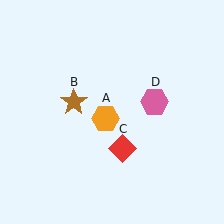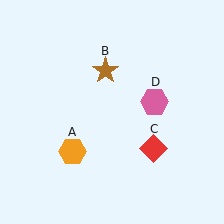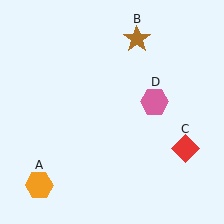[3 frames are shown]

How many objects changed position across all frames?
3 objects changed position: orange hexagon (object A), brown star (object B), red diamond (object C).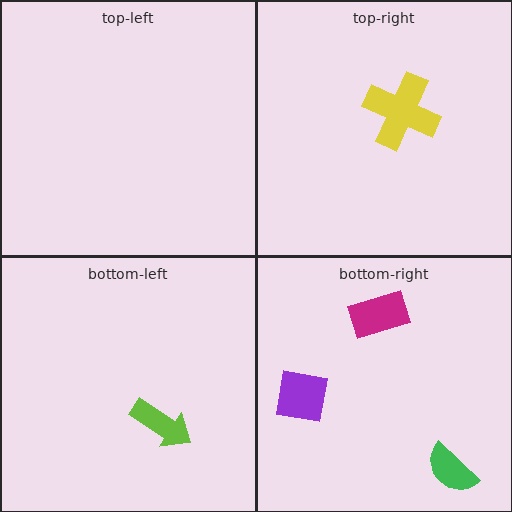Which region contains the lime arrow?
The bottom-left region.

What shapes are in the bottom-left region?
The lime arrow.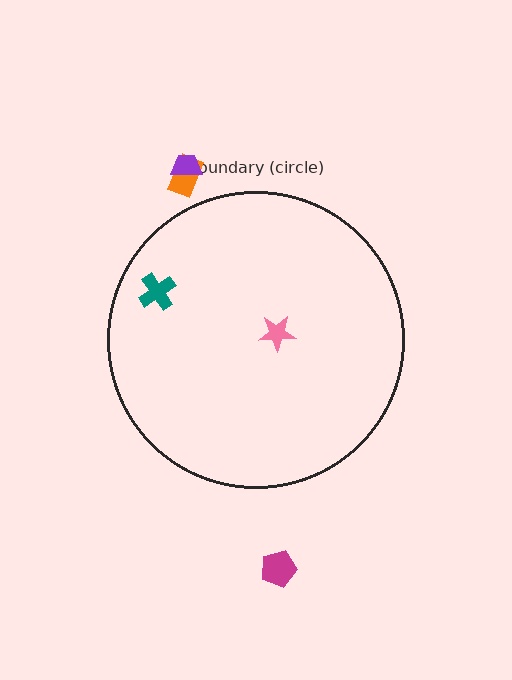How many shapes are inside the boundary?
2 inside, 3 outside.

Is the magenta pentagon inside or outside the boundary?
Outside.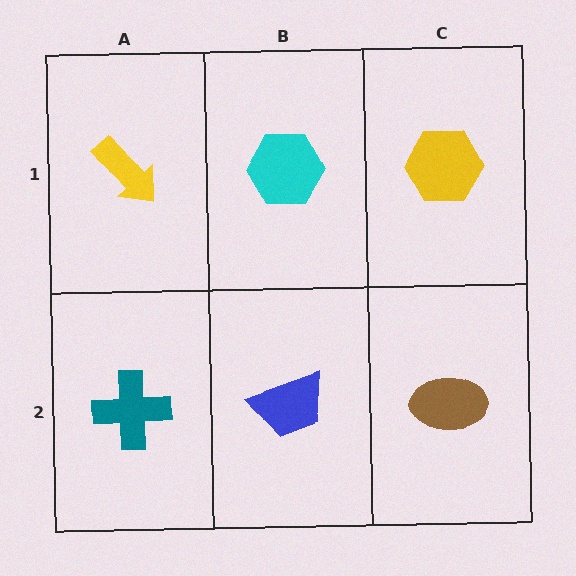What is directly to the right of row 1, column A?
A cyan hexagon.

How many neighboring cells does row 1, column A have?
2.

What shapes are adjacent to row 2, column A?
A yellow arrow (row 1, column A), a blue trapezoid (row 2, column B).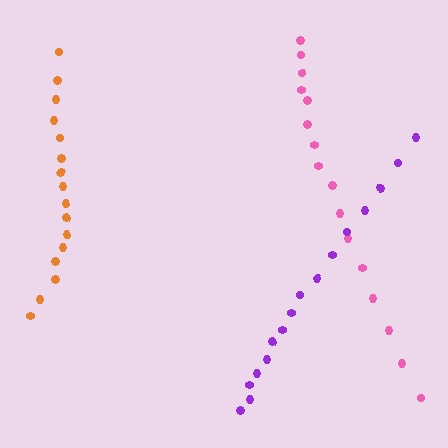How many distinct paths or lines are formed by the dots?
There are 3 distinct paths.